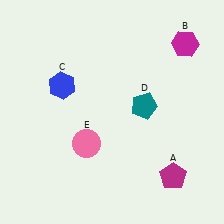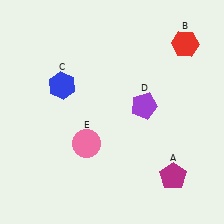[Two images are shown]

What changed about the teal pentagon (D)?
In Image 1, D is teal. In Image 2, it changed to purple.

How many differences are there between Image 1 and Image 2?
There are 2 differences between the two images.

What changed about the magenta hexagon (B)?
In Image 1, B is magenta. In Image 2, it changed to red.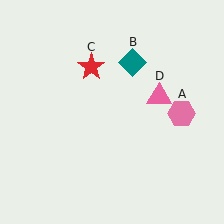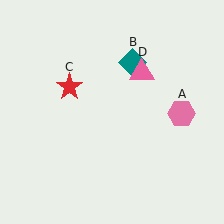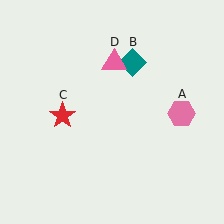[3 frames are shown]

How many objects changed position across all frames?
2 objects changed position: red star (object C), pink triangle (object D).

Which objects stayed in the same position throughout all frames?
Pink hexagon (object A) and teal diamond (object B) remained stationary.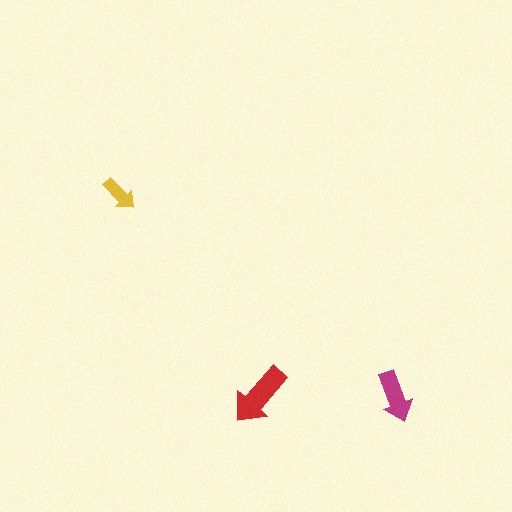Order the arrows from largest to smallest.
the red one, the magenta one, the yellow one.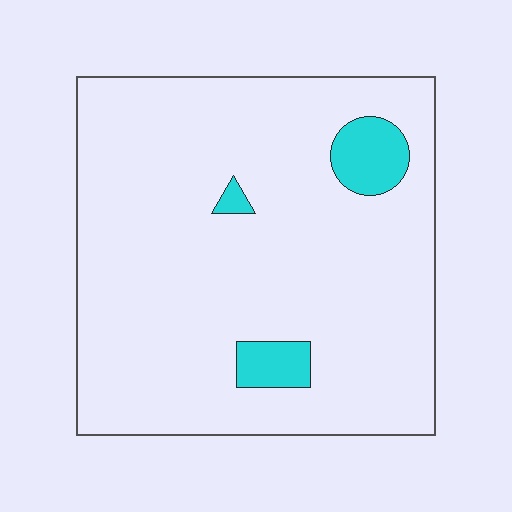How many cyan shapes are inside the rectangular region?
3.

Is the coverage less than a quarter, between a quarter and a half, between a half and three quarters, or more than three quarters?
Less than a quarter.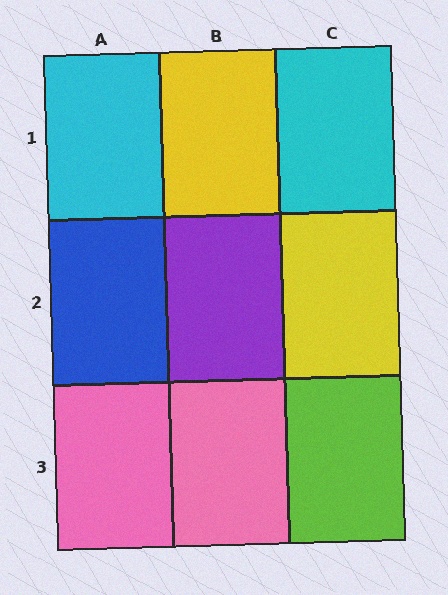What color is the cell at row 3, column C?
Lime.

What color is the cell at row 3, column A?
Pink.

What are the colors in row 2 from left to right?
Blue, purple, yellow.